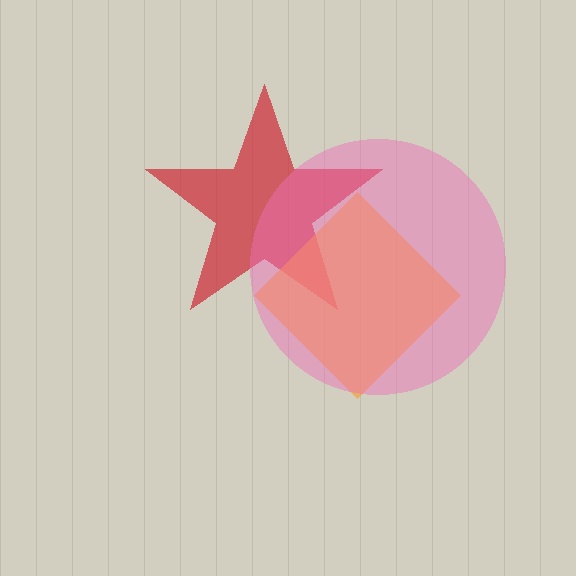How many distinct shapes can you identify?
There are 3 distinct shapes: a red star, an orange diamond, a pink circle.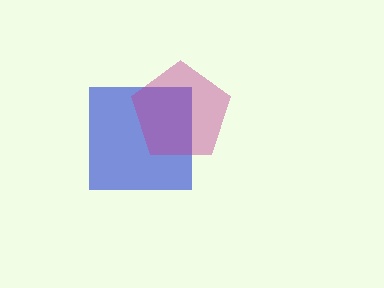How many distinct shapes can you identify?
There are 2 distinct shapes: a blue square, a magenta pentagon.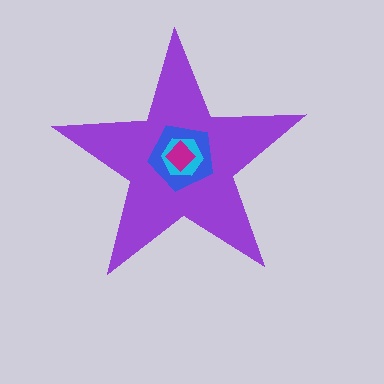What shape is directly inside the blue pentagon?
The cyan hexagon.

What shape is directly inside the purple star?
The blue pentagon.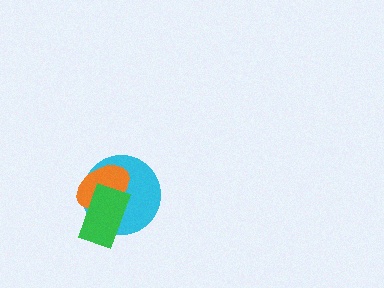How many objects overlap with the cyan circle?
2 objects overlap with the cyan circle.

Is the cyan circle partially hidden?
Yes, it is partially covered by another shape.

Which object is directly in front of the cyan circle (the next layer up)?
The orange ellipse is directly in front of the cyan circle.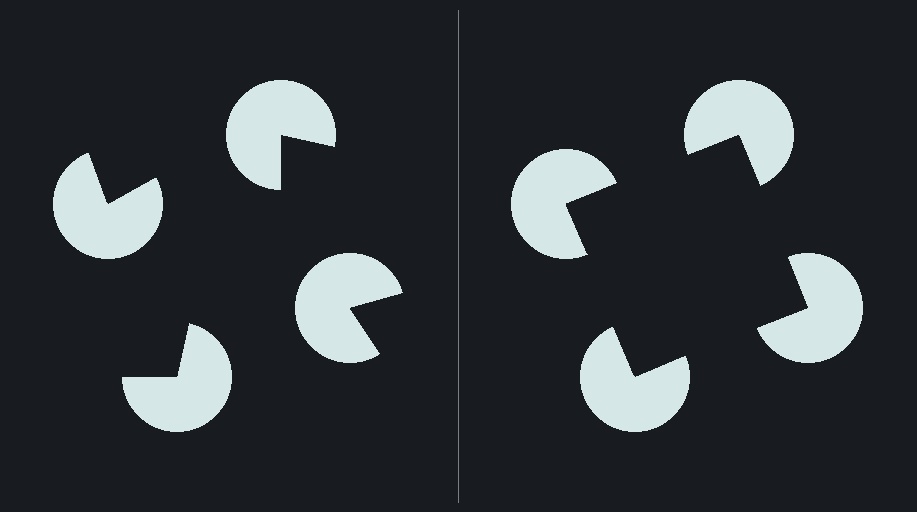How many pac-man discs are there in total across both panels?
8 — 4 on each side.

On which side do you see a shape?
An illusory square appears on the right side. On the left side the wedge cuts are rotated, so no coherent shape forms.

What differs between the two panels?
The pac-man discs are positioned identically on both sides; only the wedge orientations differ. On the right they align to a square; on the left they are misaligned.